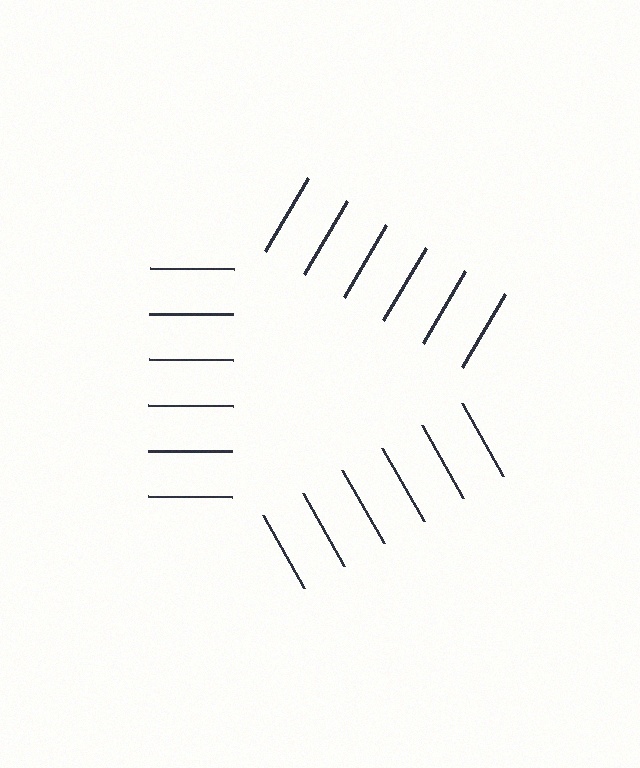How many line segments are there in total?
18 — 6 along each of the 3 edges.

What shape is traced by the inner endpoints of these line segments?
An illusory triangle — the line segments terminate on its edges but no continuous stroke is drawn.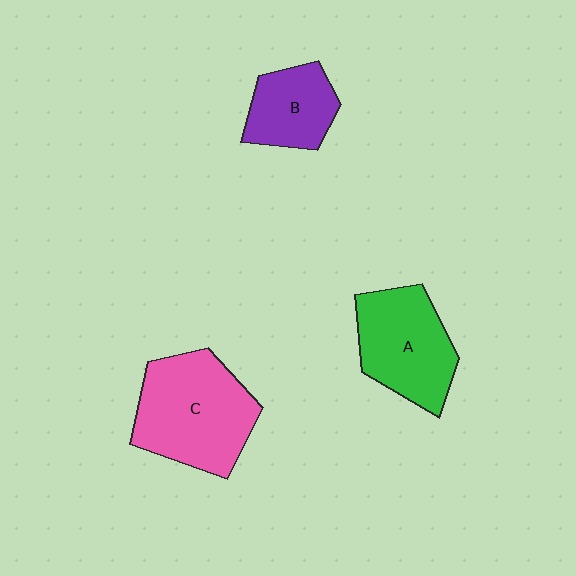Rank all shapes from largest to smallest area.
From largest to smallest: C (pink), A (green), B (purple).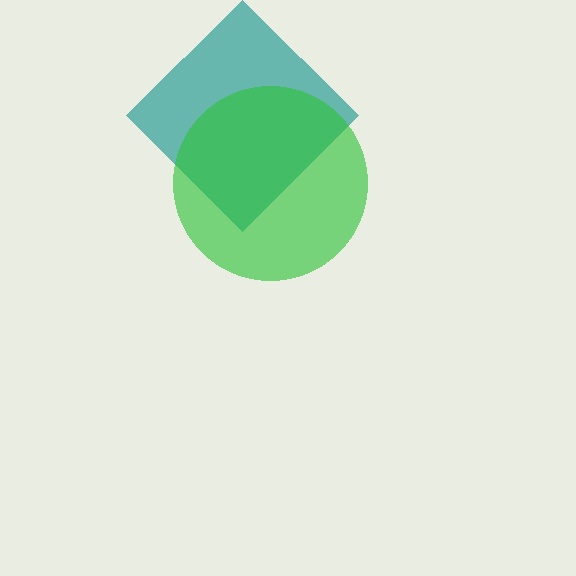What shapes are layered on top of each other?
The layered shapes are: a teal diamond, a green circle.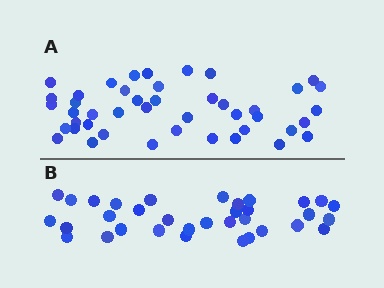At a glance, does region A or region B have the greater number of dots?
Region A (the top region) has more dots.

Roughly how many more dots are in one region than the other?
Region A has roughly 10 or so more dots than region B.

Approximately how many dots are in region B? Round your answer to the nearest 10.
About 30 dots. (The exact count is 34, which rounds to 30.)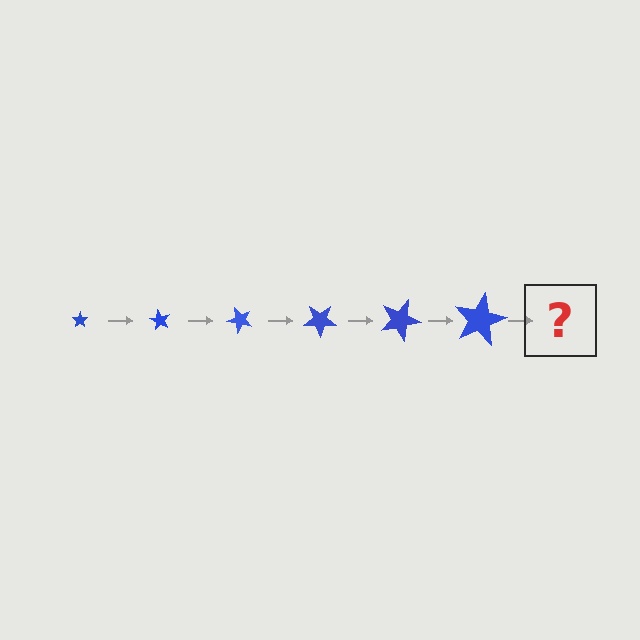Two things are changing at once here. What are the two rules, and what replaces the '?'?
The two rules are that the star grows larger each step and it rotates 60 degrees each step. The '?' should be a star, larger than the previous one and rotated 360 degrees from the start.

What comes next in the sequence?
The next element should be a star, larger than the previous one and rotated 360 degrees from the start.